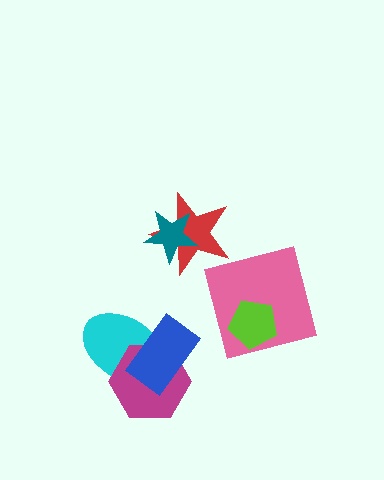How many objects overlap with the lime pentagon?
1 object overlaps with the lime pentagon.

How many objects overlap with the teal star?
1 object overlaps with the teal star.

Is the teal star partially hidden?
No, no other shape covers it.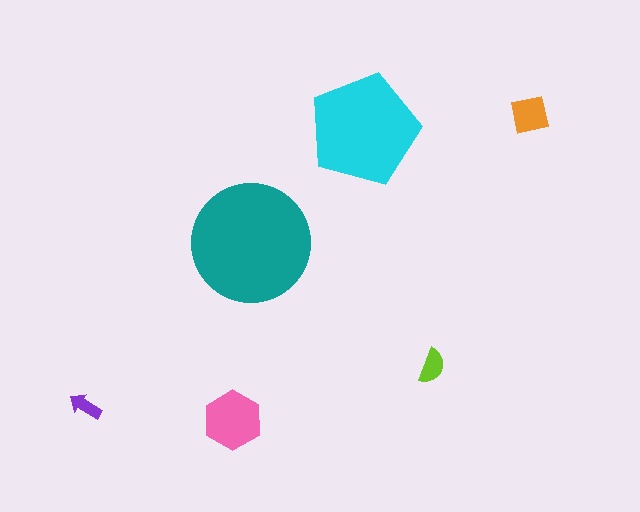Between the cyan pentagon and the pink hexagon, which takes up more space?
The cyan pentagon.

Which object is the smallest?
The purple arrow.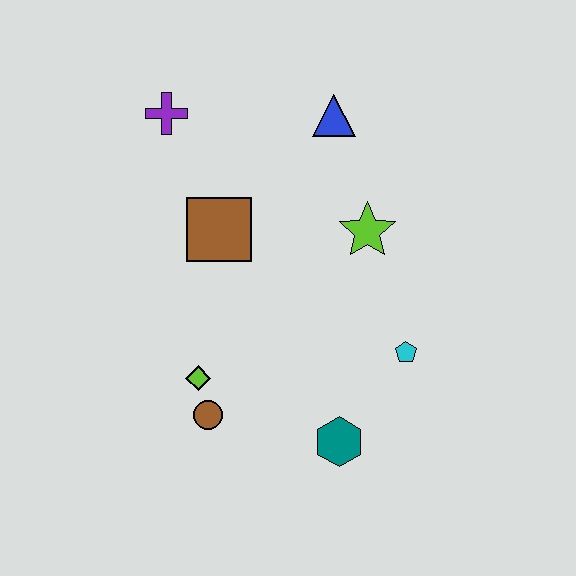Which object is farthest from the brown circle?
The blue triangle is farthest from the brown circle.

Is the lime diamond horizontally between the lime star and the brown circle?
No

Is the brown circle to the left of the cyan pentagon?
Yes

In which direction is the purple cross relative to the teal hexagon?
The purple cross is above the teal hexagon.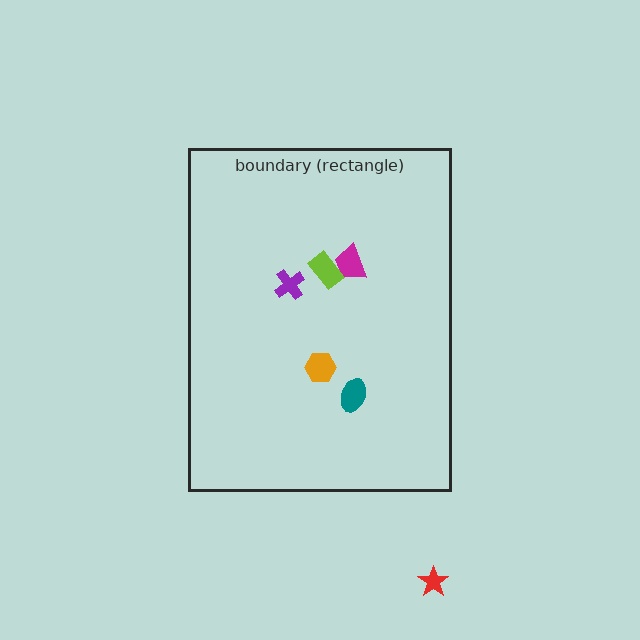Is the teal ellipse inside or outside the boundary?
Inside.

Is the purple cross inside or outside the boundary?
Inside.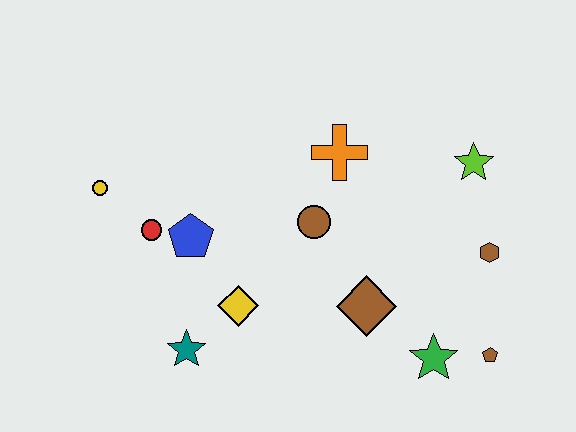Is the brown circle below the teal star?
No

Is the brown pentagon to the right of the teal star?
Yes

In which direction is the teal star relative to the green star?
The teal star is to the left of the green star.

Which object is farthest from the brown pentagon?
The yellow circle is farthest from the brown pentagon.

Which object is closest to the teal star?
The yellow diamond is closest to the teal star.